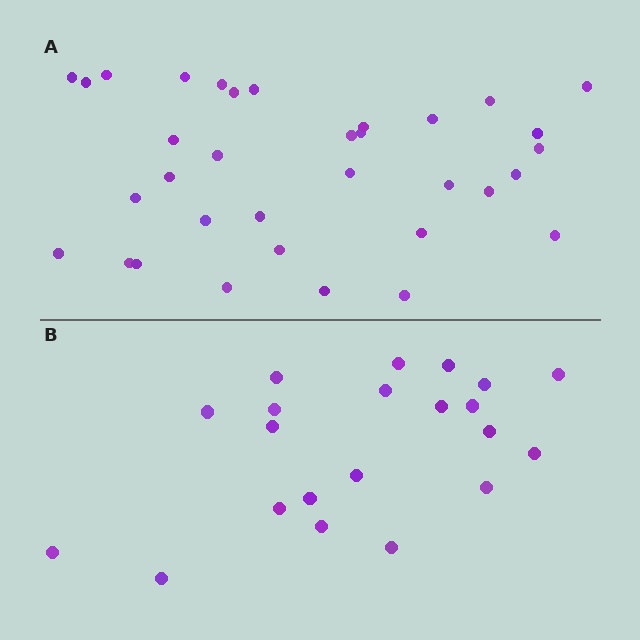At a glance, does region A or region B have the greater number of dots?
Region A (the top region) has more dots.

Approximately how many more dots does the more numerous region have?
Region A has approximately 15 more dots than region B.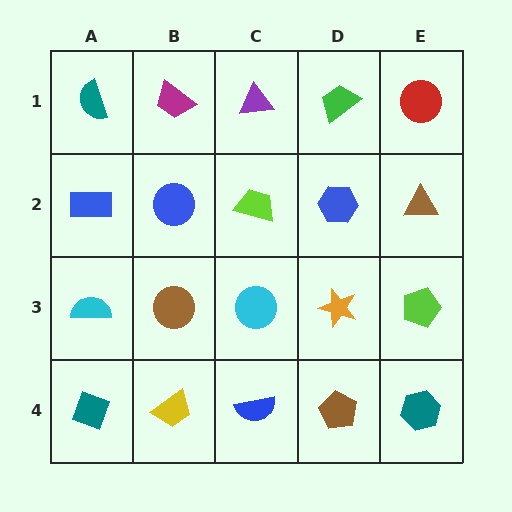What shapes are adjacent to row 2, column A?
A teal semicircle (row 1, column A), a cyan semicircle (row 3, column A), a blue circle (row 2, column B).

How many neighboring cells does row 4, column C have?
3.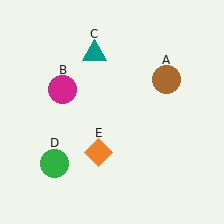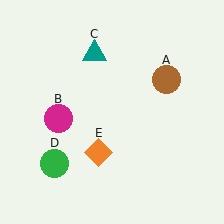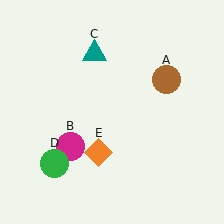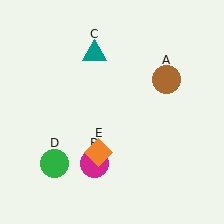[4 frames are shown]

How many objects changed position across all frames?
1 object changed position: magenta circle (object B).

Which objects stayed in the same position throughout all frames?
Brown circle (object A) and teal triangle (object C) and green circle (object D) and orange diamond (object E) remained stationary.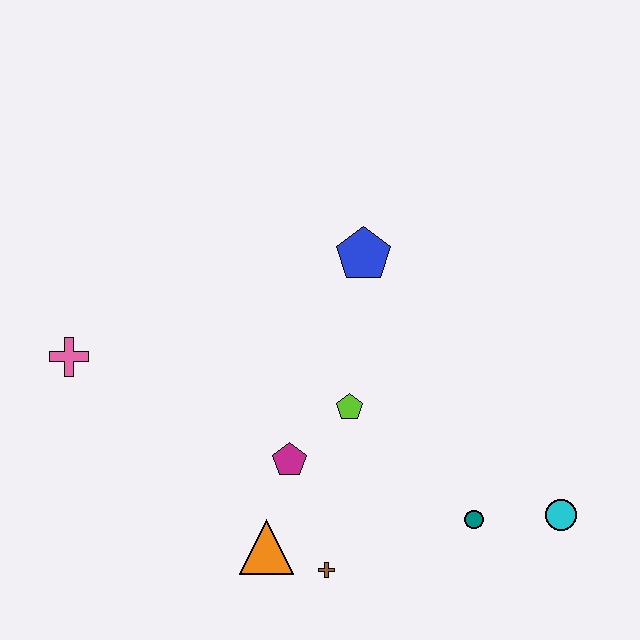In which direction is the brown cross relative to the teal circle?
The brown cross is to the left of the teal circle.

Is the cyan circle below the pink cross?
Yes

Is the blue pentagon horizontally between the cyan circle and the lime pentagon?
Yes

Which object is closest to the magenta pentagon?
The lime pentagon is closest to the magenta pentagon.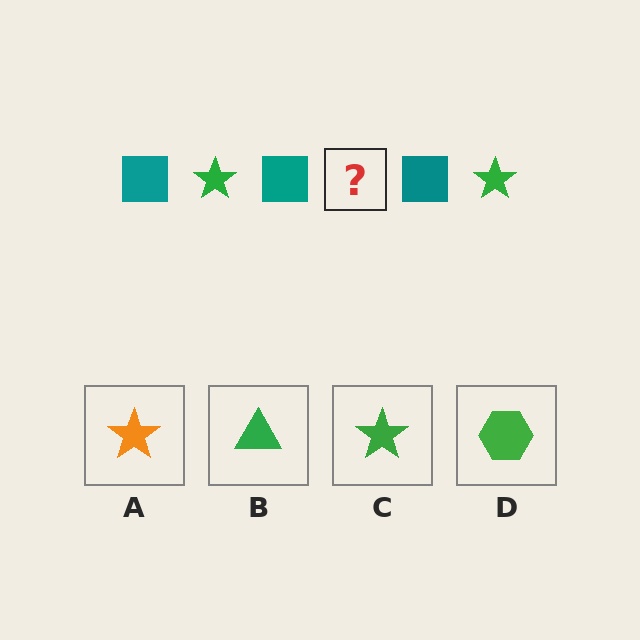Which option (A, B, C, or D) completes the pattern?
C.